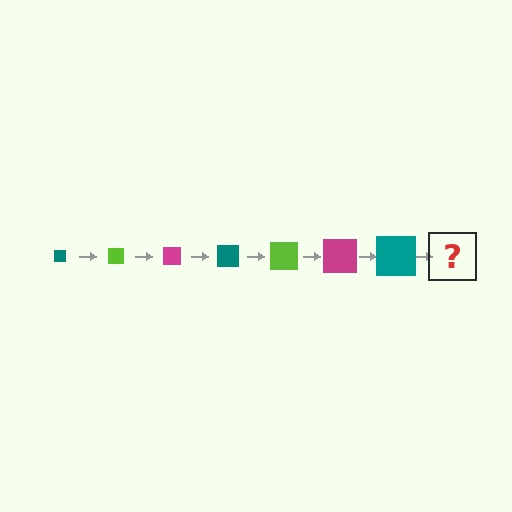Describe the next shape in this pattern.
It should be a lime square, larger than the previous one.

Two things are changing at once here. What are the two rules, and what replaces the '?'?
The two rules are that the square grows larger each step and the color cycles through teal, lime, and magenta. The '?' should be a lime square, larger than the previous one.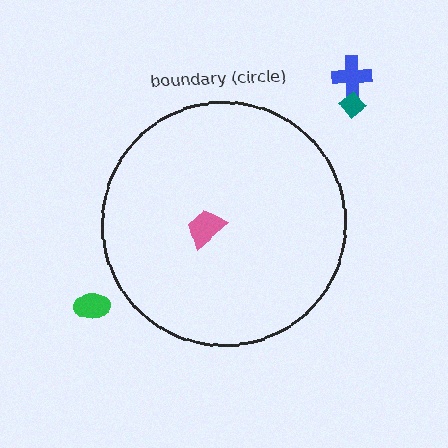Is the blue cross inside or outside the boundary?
Outside.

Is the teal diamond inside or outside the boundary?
Outside.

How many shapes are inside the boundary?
1 inside, 3 outside.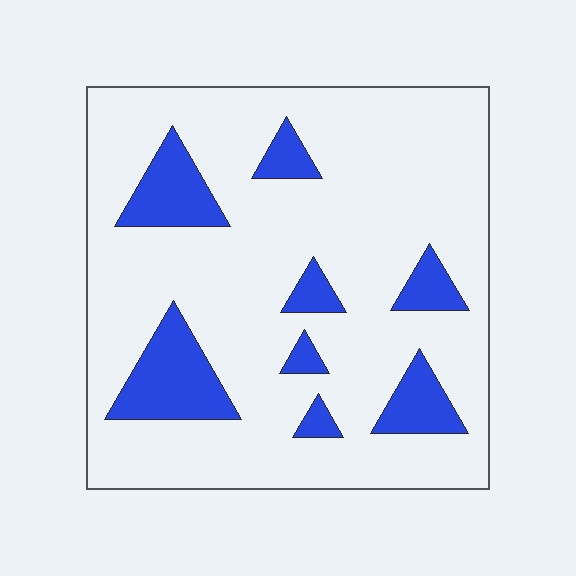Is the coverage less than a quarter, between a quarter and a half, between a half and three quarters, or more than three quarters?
Less than a quarter.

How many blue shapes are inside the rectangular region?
8.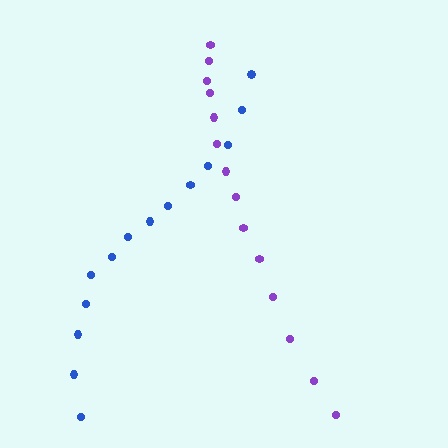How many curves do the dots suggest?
There are 2 distinct paths.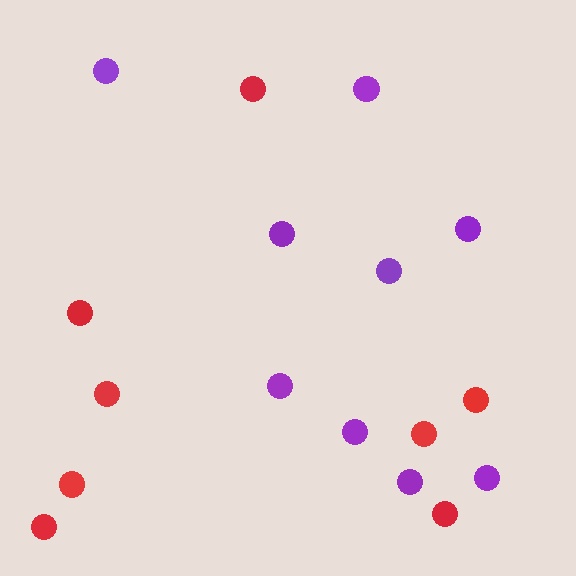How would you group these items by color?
There are 2 groups: one group of purple circles (9) and one group of red circles (8).